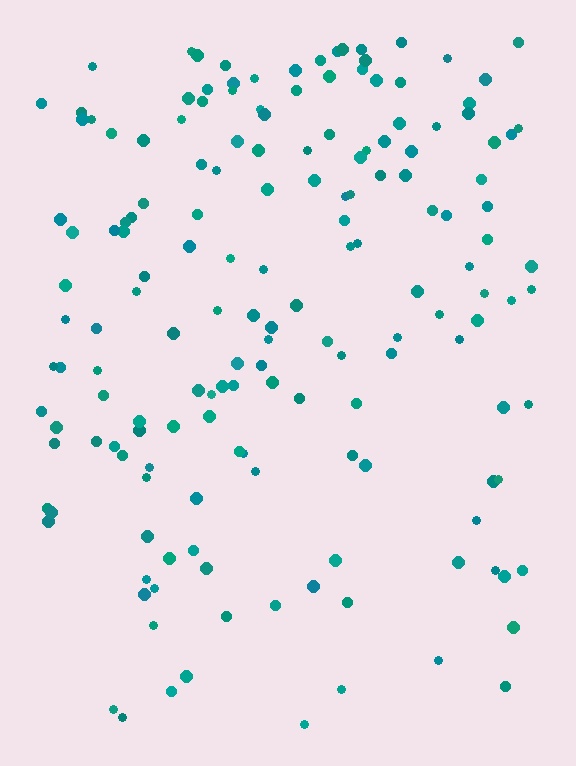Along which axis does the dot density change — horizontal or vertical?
Vertical.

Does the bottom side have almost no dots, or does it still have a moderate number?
Still a moderate number, just noticeably fewer than the top.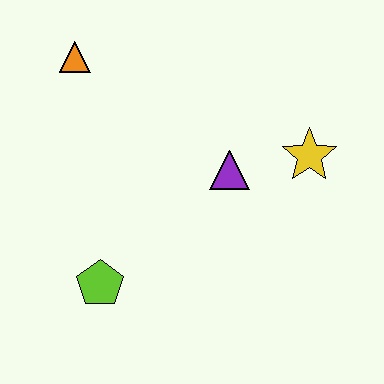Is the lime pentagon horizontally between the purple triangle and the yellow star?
No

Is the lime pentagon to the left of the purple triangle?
Yes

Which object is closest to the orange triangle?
The purple triangle is closest to the orange triangle.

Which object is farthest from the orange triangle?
The yellow star is farthest from the orange triangle.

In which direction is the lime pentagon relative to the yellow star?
The lime pentagon is to the left of the yellow star.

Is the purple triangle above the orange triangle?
No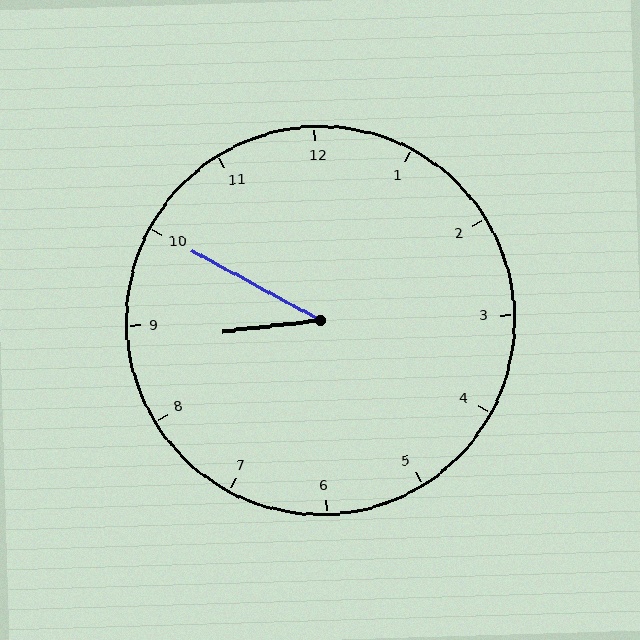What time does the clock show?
8:50.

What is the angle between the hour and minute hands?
Approximately 35 degrees.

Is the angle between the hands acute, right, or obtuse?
It is acute.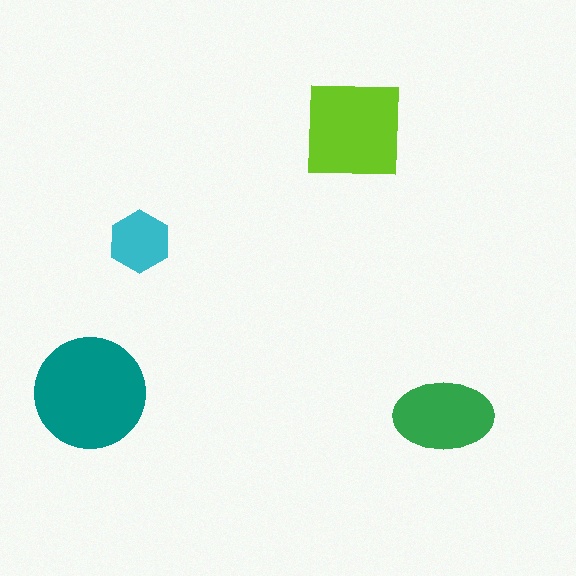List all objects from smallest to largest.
The cyan hexagon, the green ellipse, the lime square, the teal circle.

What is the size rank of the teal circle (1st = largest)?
1st.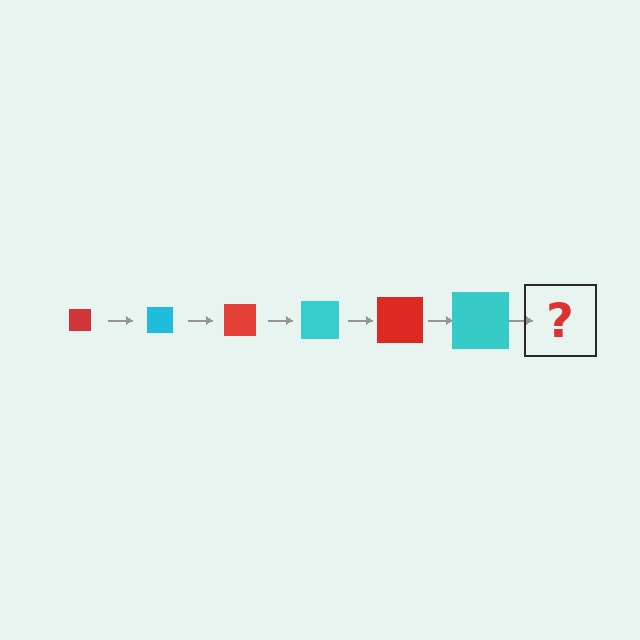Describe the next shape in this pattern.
It should be a red square, larger than the previous one.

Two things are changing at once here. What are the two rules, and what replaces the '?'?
The two rules are that the square grows larger each step and the color cycles through red and cyan. The '?' should be a red square, larger than the previous one.